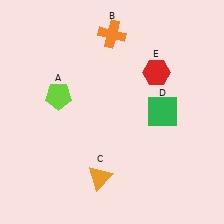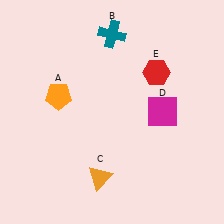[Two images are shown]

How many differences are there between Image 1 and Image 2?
There are 3 differences between the two images.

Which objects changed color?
A changed from lime to orange. B changed from orange to teal. D changed from green to magenta.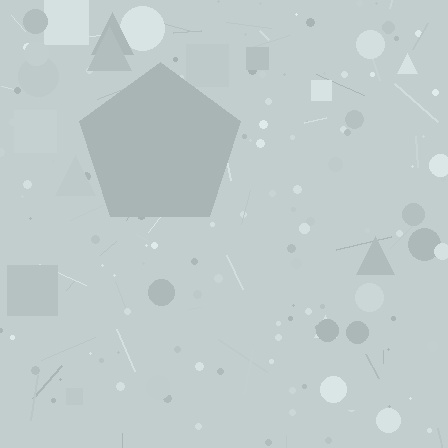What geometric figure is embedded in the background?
A pentagon is embedded in the background.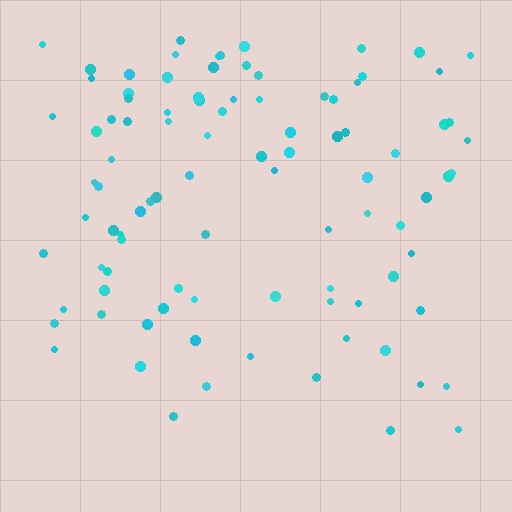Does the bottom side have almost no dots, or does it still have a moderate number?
Still a moderate number, just noticeably fewer than the top.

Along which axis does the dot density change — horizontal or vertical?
Vertical.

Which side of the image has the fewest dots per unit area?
The bottom.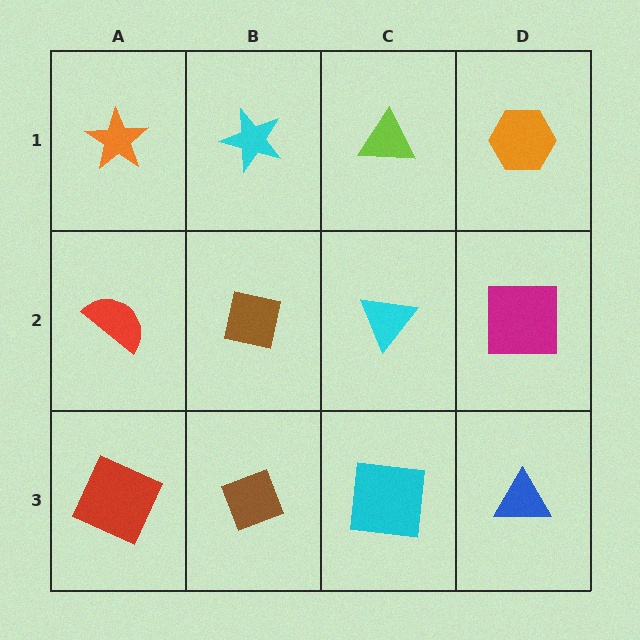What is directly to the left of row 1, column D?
A lime triangle.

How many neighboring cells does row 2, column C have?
4.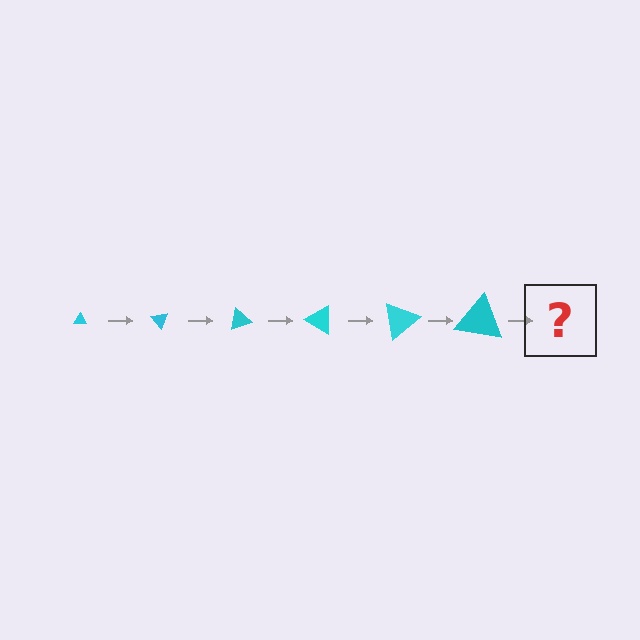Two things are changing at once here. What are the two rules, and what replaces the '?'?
The two rules are that the triangle grows larger each step and it rotates 50 degrees each step. The '?' should be a triangle, larger than the previous one and rotated 300 degrees from the start.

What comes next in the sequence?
The next element should be a triangle, larger than the previous one and rotated 300 degrees from the start.